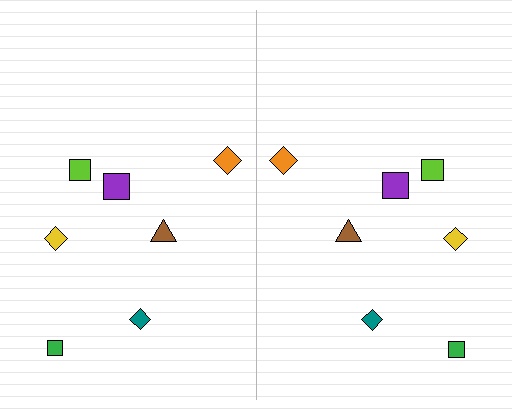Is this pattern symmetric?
Yes, this pattern has bilateral (reflection) symmetry.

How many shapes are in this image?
There are 14 shapes in this image.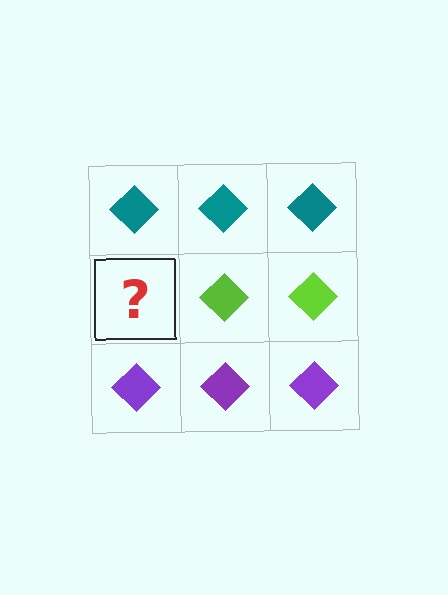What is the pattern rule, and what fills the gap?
The rule is that each row has a consistent color. The gap should be filled with a lime diamond.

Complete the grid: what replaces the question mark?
The question mark should be replaced with a lime diamond.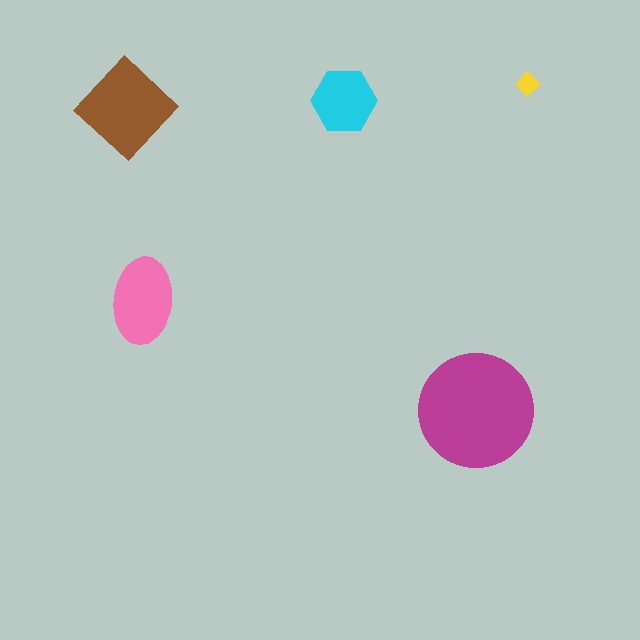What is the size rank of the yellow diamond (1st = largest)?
5th.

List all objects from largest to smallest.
The magenta circle, the brown diamond, the pink ellipse, the cyan hexagon, the yellow diamond.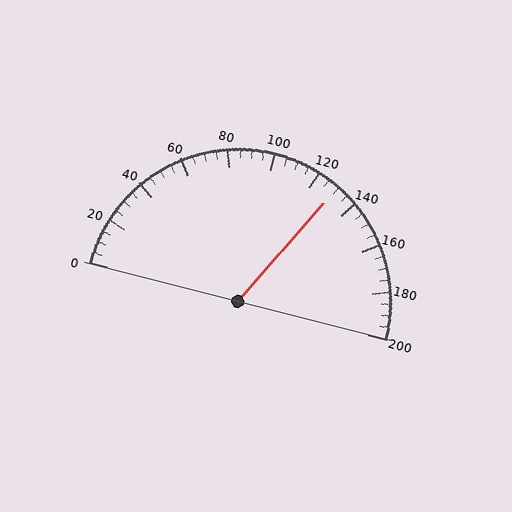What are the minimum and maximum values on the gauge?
The gauge ranges from 0 to 200.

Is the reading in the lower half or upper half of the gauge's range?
The reading is in the upper half of the range (0 to 200).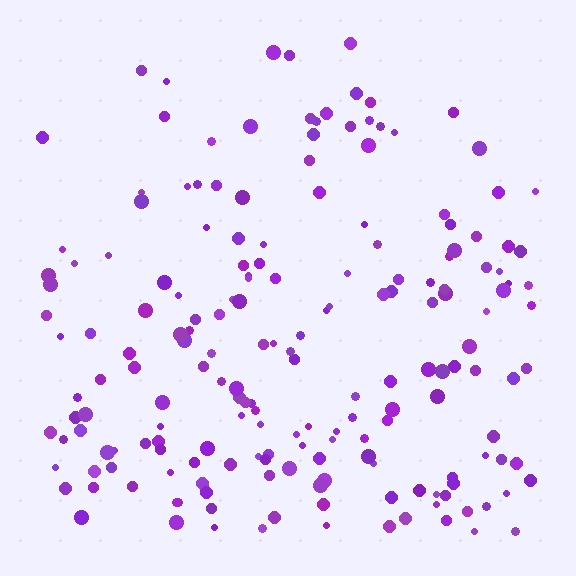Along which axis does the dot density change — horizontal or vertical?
Vertical.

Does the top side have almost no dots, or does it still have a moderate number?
Still a moderate number, just noticeably fewer than the bottom.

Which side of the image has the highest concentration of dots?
The bottom.